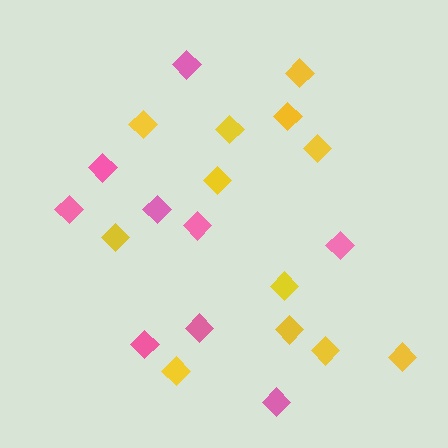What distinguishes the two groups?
There are 2 groups: one group of yellow diamonds (12) and one group of pink diamonds (9).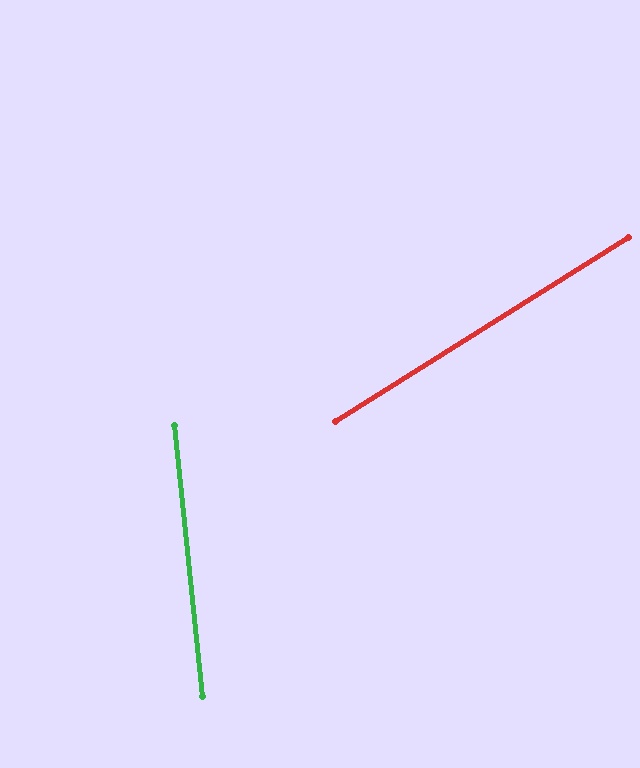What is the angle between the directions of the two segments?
Approximately 64 degrees.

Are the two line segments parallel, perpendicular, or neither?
Neither parallel nor perpendicular — they differ by about 64°.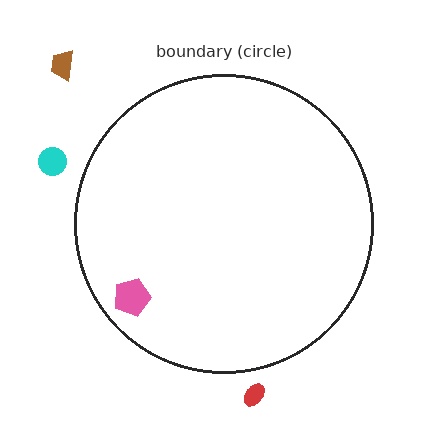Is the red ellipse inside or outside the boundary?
Outside.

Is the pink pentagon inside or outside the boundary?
Inside.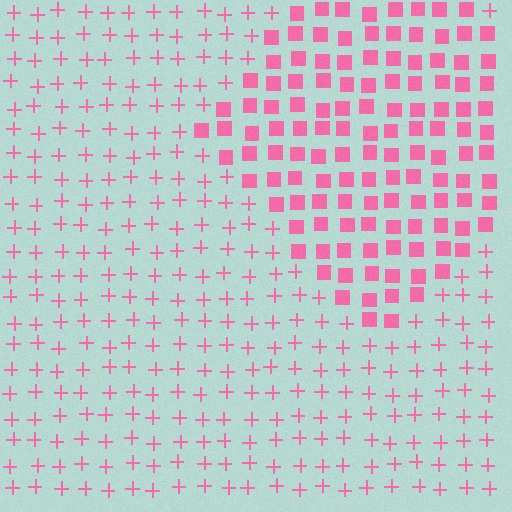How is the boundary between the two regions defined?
The boundary is defined by a change in element shape: squares inside vs. plus signs outside. All elements share the same color and spacing.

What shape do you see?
I see a diamond.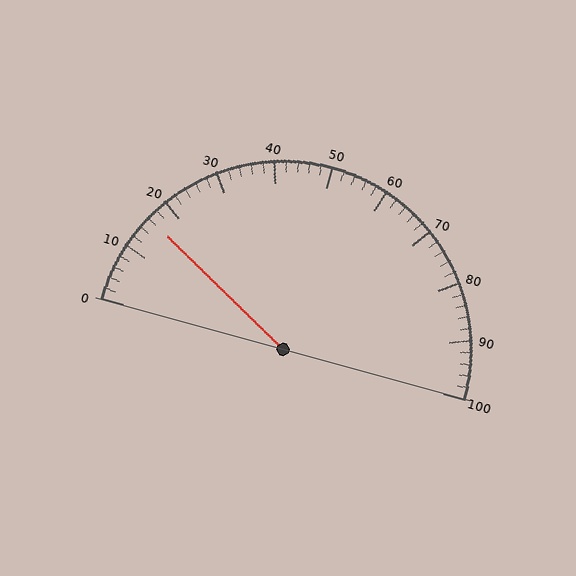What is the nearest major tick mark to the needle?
The nearest major tick mark is 20.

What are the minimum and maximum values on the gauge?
The gauge ranges from 0 to 100.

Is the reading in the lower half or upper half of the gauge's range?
The reading is in the lower half of the range (0 to 100).